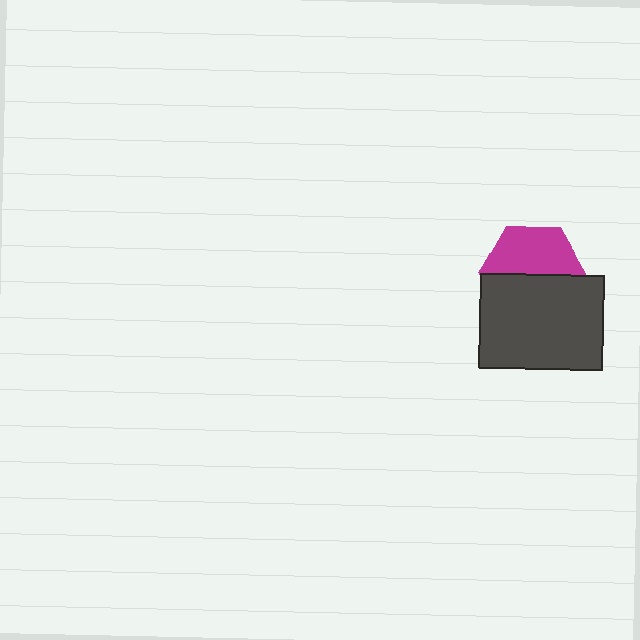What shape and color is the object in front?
The object in front is a dark gray rectangle.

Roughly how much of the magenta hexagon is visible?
About half of it is visible (roughly 50%).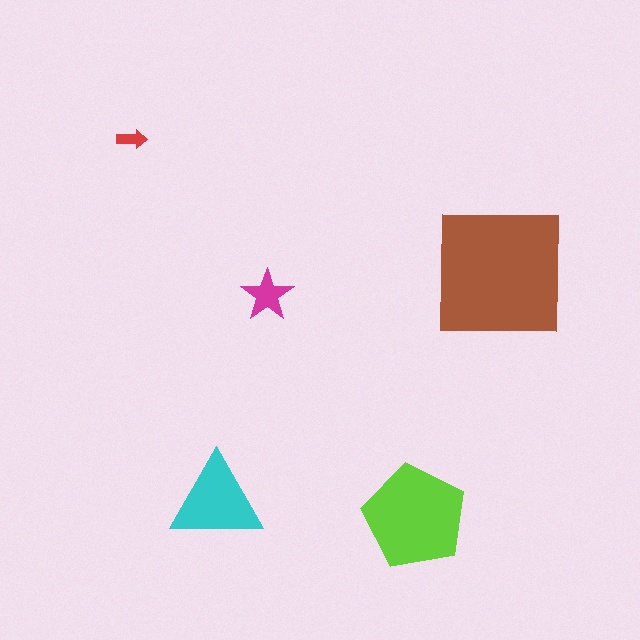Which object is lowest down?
The lime pentagon is bottommost.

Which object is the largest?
The brown square.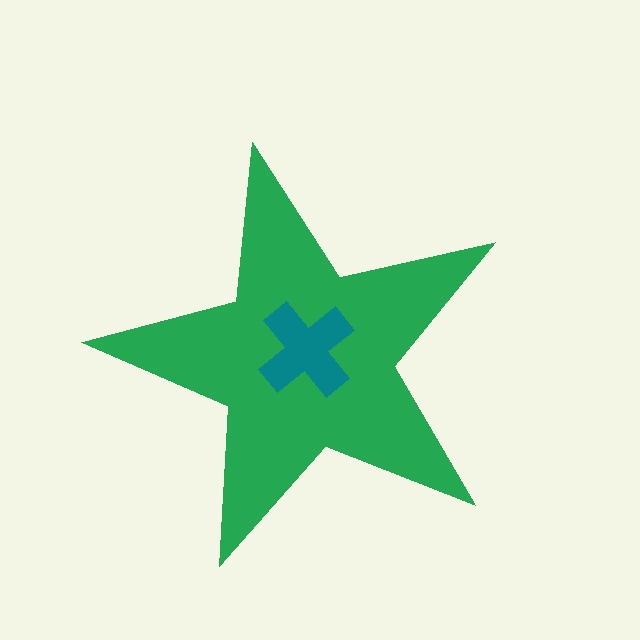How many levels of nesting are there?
2.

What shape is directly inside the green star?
The teal cross.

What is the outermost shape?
The green star.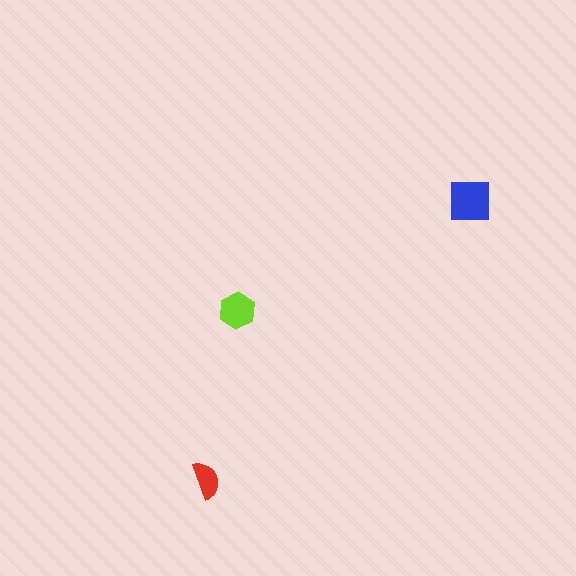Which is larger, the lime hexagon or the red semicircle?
The lime hexagon.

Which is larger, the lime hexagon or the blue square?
The blue square.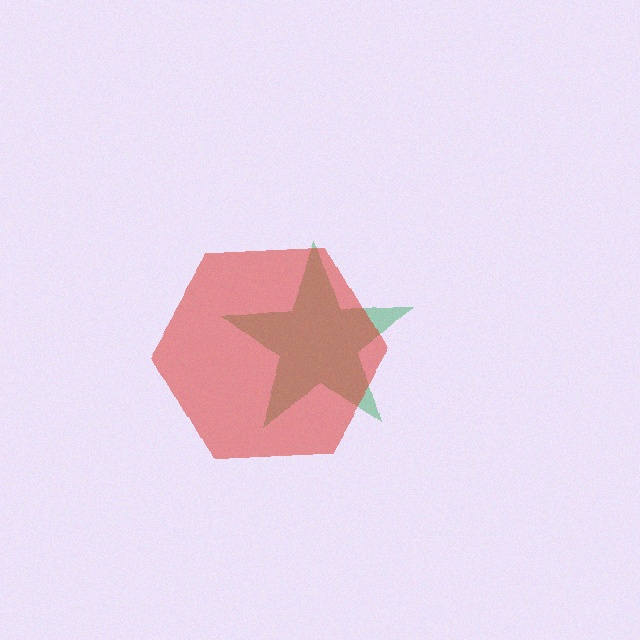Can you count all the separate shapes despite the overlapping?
Yes, there are 2 separate shapes.